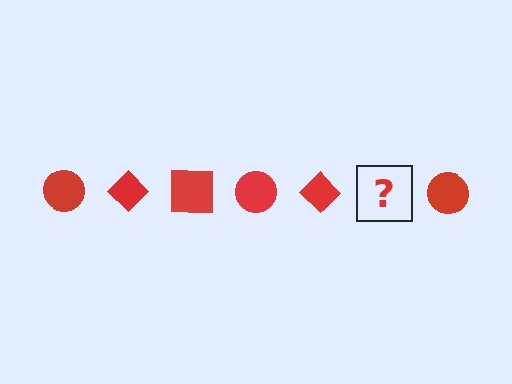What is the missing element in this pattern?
The missing element is a red square.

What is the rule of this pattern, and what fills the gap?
The rule is that the pattern cycles through circle, diamond, square shapes in red. The gap should be filled with a red square.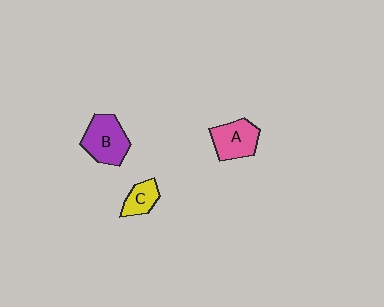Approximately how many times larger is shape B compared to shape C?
Approximately 1.8 times.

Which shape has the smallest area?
Shape C (yellow).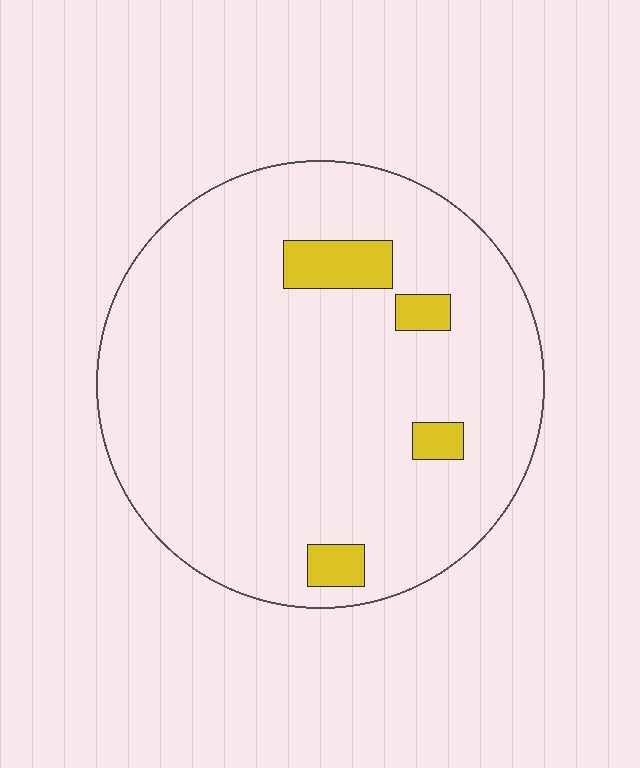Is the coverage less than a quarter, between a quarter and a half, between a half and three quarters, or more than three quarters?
Less than a quarter.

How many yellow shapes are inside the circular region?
4.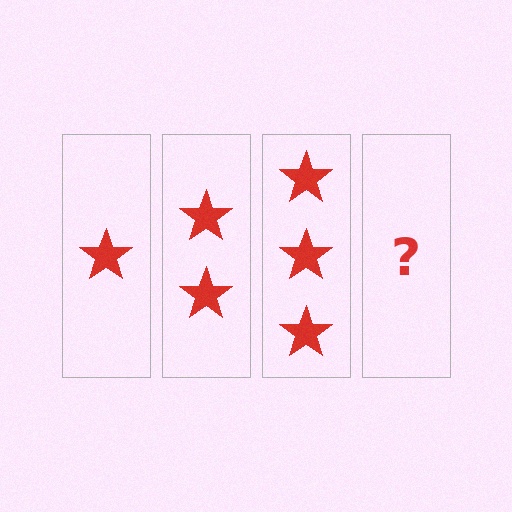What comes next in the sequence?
The next element should be 4 stars.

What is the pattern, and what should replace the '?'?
The pattern is that each step adds one more star. The '?' should be 4 stars.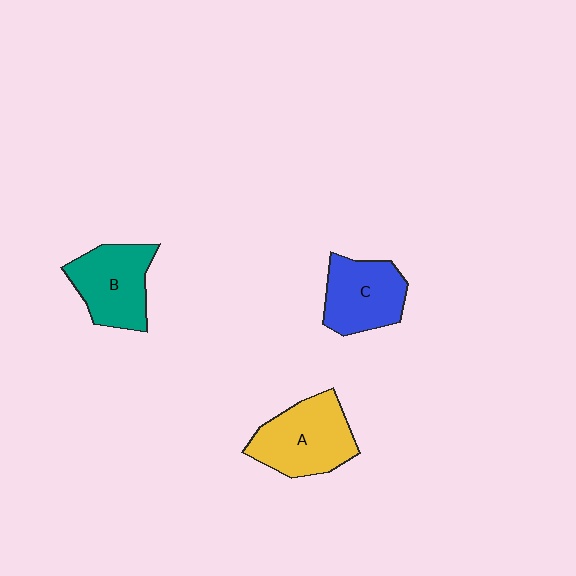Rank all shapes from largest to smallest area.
From largest to smallest: A (yellow), B (teal), C (blue).